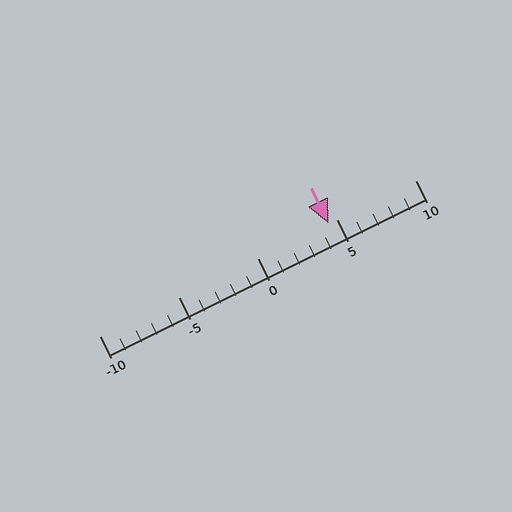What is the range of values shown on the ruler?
The ruler shows values from -10 to 10.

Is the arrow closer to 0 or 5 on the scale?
The arrow is closer to 5.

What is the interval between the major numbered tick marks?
The major tick marks are spaced 5 units apart.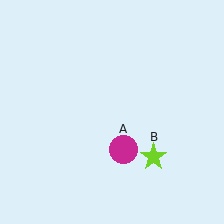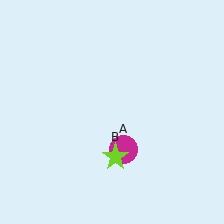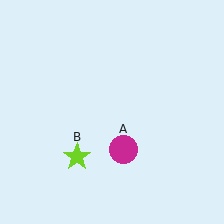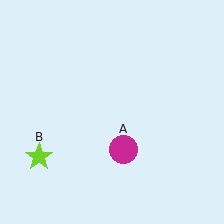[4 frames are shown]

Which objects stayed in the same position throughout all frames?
Magenta circle (object A) remained stationary.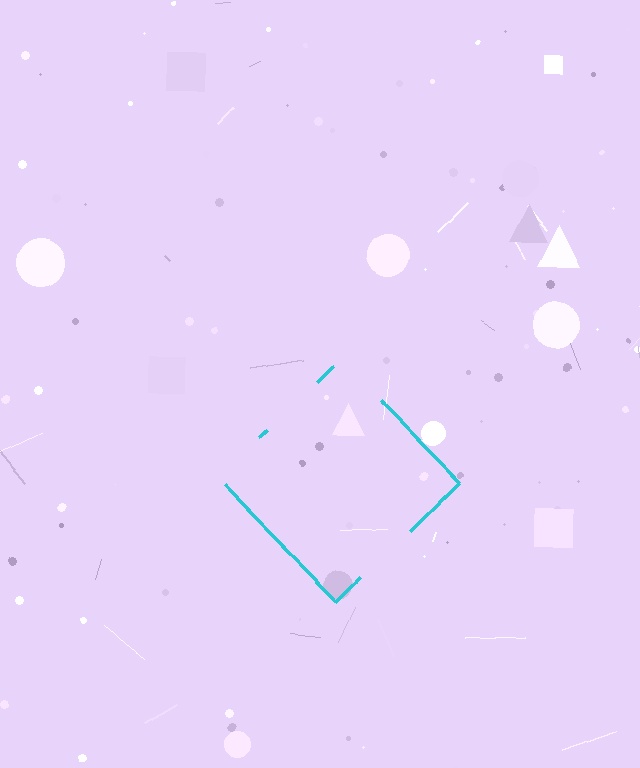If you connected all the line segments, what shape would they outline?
They would outline a diamond.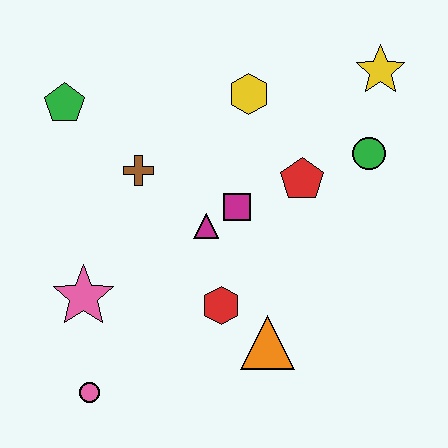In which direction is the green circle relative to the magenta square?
The green circle is to the right of the magenta square.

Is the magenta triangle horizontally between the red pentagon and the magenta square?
No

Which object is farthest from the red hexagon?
The yellow star is farthest from the red hexagon.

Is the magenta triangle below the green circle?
Yes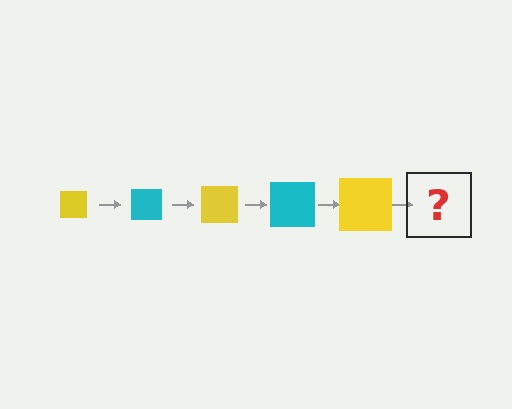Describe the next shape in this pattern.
It should be a cyan square, larger than the previous one.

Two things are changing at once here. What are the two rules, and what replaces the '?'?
The two rules are that the square grows larger each step and the color cycles through yellow and cyan. The '?' should be a cyan square, larger than the previous one.